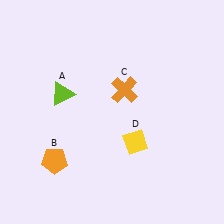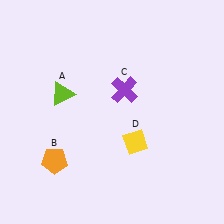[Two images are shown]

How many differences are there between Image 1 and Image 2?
There is 1 difference between the two images.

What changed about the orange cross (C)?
In Image 1, C is orange. In Image 2, it changed to purple.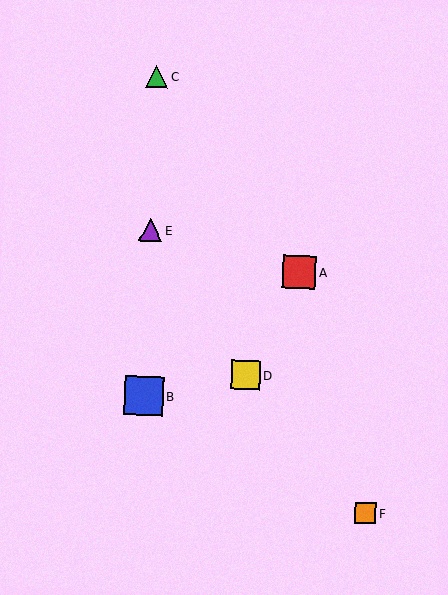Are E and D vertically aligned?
No, E is at x≈151 and D is at x≈246.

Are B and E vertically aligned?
Yes, both are at x≈144.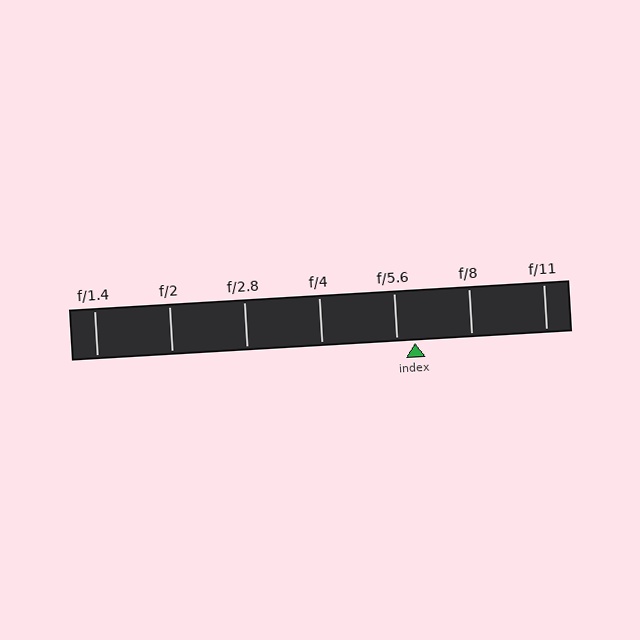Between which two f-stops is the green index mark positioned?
The index mark is between f/5.6 and f/8.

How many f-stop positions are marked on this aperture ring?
There are 7 f-stop positions marked.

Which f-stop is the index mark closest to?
The index mark is closest to f/5.6.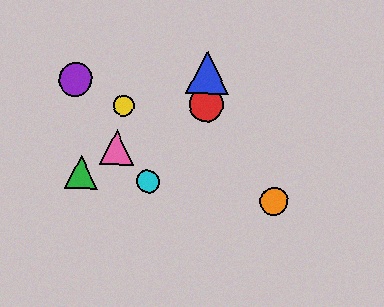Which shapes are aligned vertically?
The red circle, the blue triangle are aligned vertically.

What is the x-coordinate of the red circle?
The red circle is at x≈207.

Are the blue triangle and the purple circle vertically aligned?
No, the blue triangle is at x≈208 and the purple circle is at x≈76.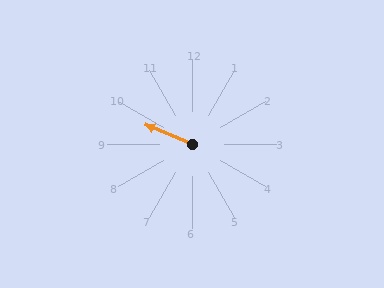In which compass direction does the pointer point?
Northwest.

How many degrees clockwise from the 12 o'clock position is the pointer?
Approximately 293 degrees.